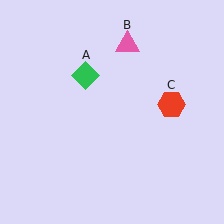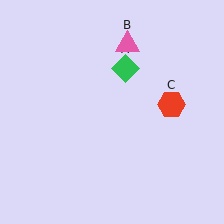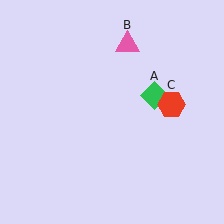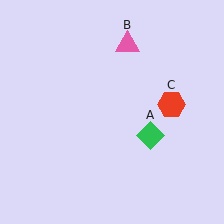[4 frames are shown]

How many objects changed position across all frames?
1 object changed position: green diamond (object A).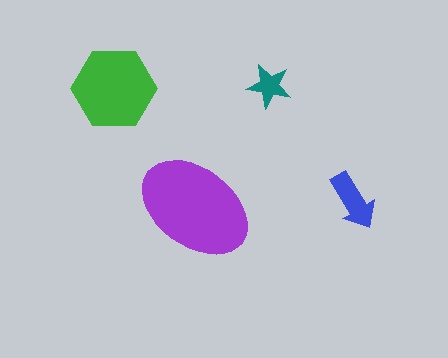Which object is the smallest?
The teal star.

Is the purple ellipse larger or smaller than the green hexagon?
Larger.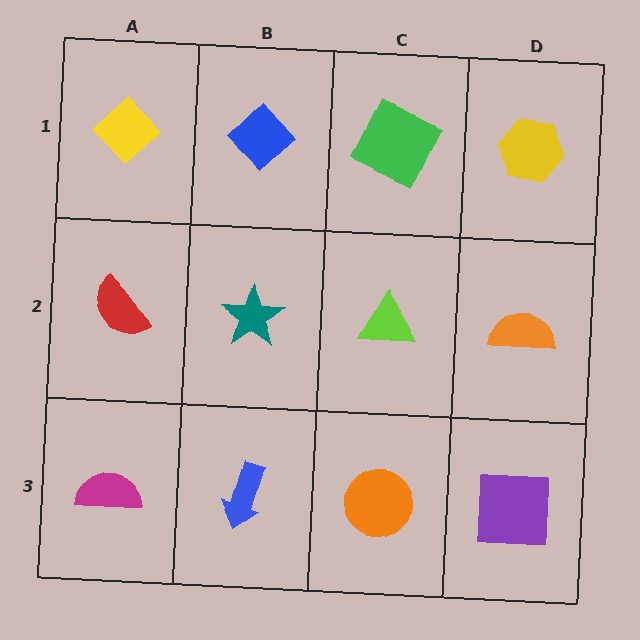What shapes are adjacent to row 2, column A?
A yellow diamond (row 1, column A), a magenta semicircle (row 3, column A), a teal star (row 2, column B).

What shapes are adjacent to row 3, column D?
An orange semicircle (row 2, column D), an orange circle (row 3, column C).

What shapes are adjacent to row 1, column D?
An orange semicircle (row 2, column D), a green square (row 1, column C).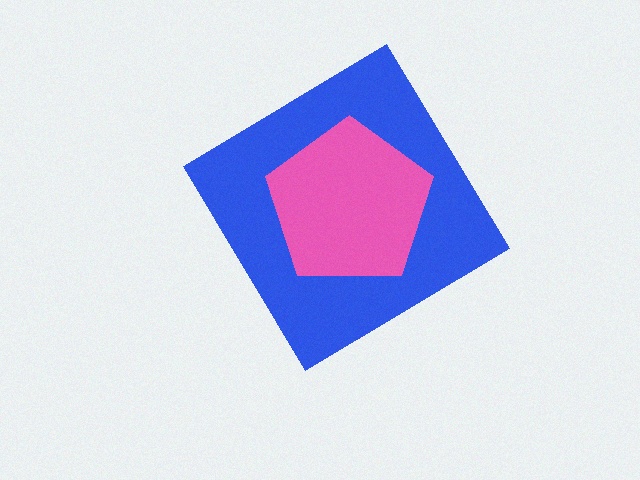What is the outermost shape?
The blue diamond.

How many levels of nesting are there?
2.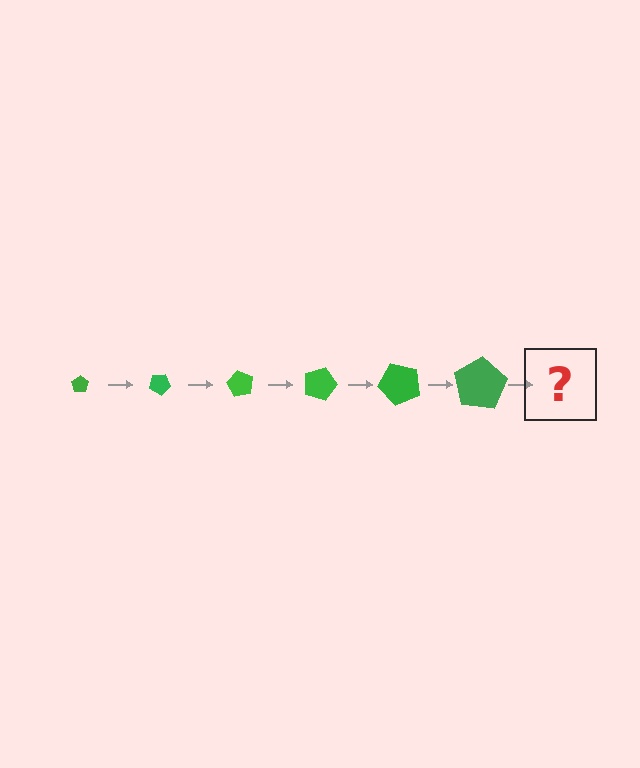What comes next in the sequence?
The next element should be a pentagon, larger than the previous one and rotated 180 degrees from the start.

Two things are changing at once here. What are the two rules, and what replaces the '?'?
The two rules are that the pentagon grows larger each step and it rotates 30 degrees each step. The '?' should be a pentagon, larger than the previous one and rotated 180 degrees from the start.